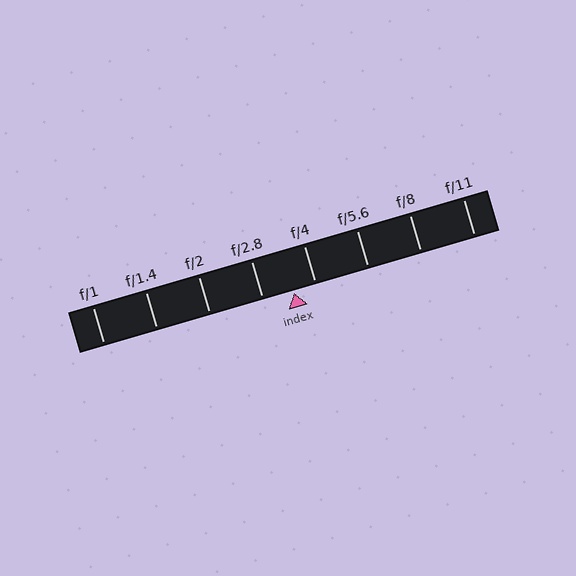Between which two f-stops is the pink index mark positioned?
The index mark is between f/2.8 and f/4.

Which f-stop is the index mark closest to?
The index mark is closest to f/4.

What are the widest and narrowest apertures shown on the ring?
The widest aperture shown is f/1 and the narrowest is f/11.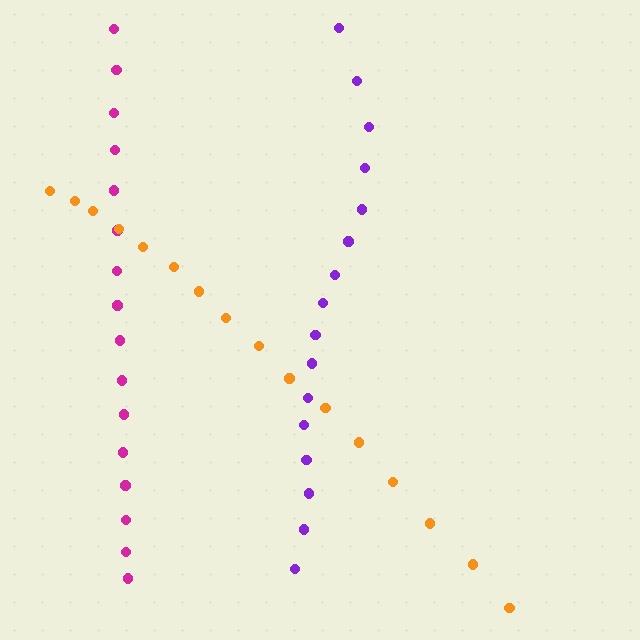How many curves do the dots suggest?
There are 3 distinct paths.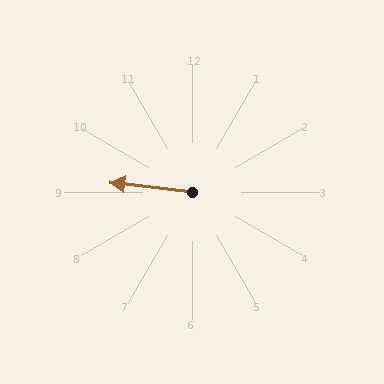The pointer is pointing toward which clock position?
Roughly 9 o'clock.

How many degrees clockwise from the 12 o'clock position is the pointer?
Approximately 277 degrees.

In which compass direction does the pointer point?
West.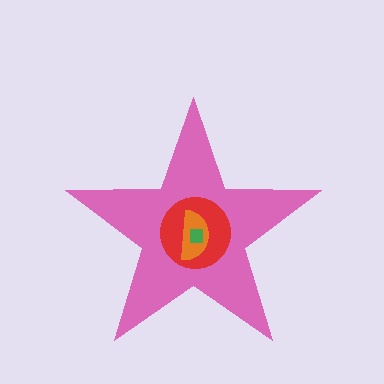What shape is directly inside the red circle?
The orange semicircle.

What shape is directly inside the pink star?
The red circle.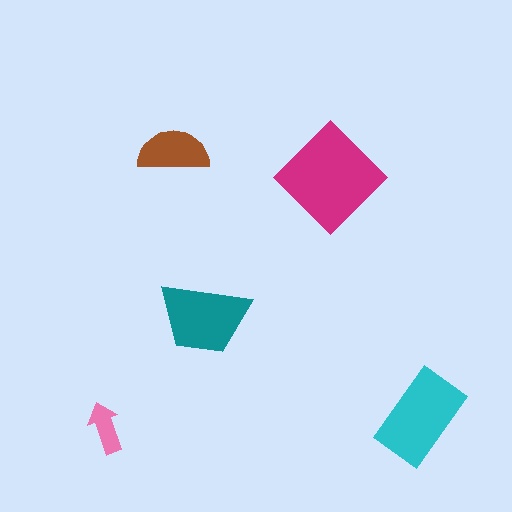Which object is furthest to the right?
The cyan rectangle is rightmost.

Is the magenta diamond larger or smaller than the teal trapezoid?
Larger.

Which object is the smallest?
The pink arrow.